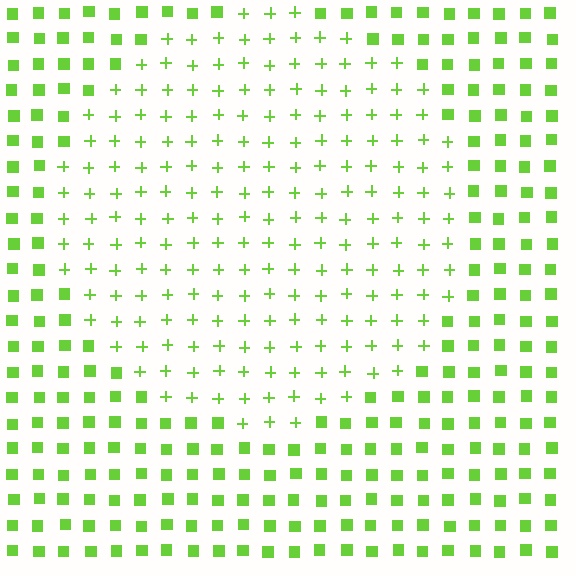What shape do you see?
I see a circle.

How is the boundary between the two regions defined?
The boundary is defined by a change in element shape: plus signs inside vs. squares outside. All elements share the same color and spacing.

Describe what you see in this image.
The image is filled with small lime elements arranged in a uniform grid. A circle-shaped region contains plus signs, while the surrounding area contains squares. The boundary is defined purely by the change in element shape.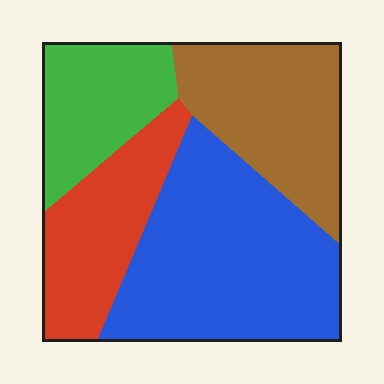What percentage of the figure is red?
Red takes up about one fifth (1/5) of the figure.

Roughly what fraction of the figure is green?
Green takes up about one sixth (1/6) of the figure.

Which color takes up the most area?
Blue, at roughly 40%.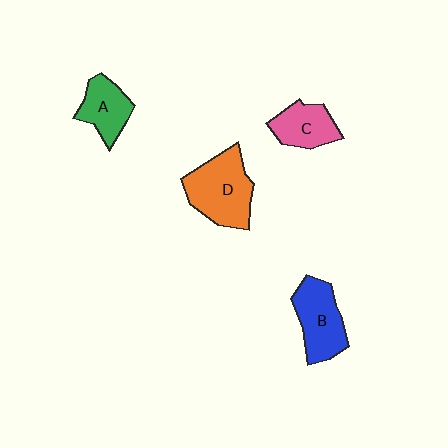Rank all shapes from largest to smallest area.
From largest to smallest: D (orange), B (blue), C (pink), A (green).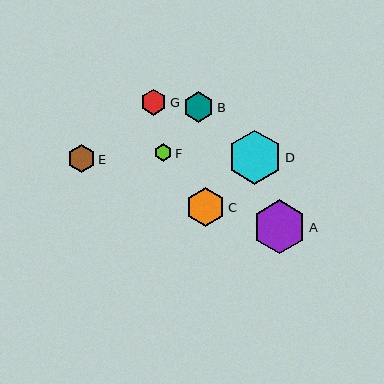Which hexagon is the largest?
Hexagon A is the largest with a size of approximately 54 pixels.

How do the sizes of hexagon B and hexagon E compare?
Hexagon B and hexagon E are approximately the same size.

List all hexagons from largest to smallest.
From largest to smallest: A, D, C, B, E, G, F.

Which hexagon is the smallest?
Hexagon F is the smallest with a size of approximately 17 pixels.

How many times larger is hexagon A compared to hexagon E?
Hexagon A is approximately 1.9 times the size of hexagon E.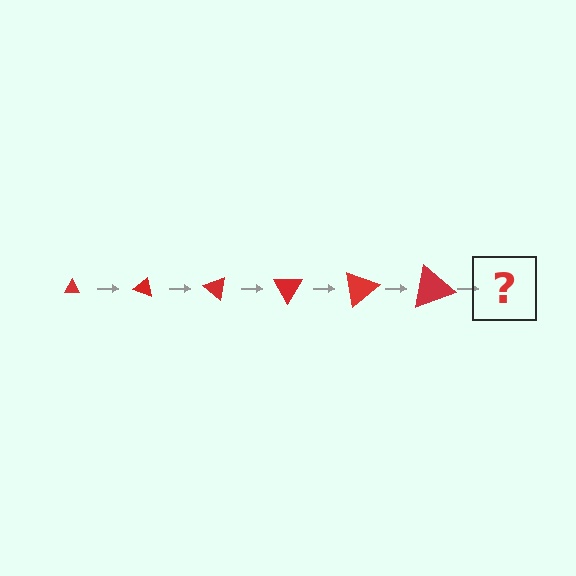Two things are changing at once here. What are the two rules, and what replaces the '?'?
The two rules are that the triangle grows larger each step and it rotates 20 degrees each step. The '?' should be a triangle, larger than the previous one and rotated 120 degrees from the start.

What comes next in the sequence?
The next element should be a triangle, larger than the previous one and rotated 120 degrees from the start.